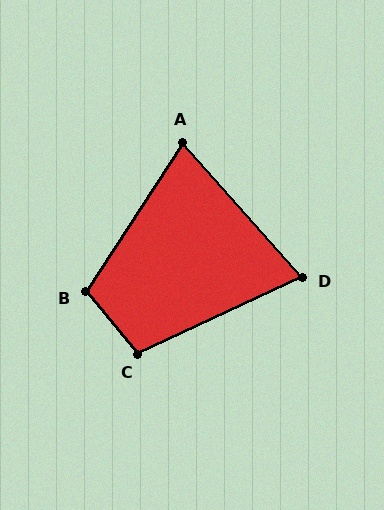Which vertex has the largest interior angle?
B, at approximately 107 degrees.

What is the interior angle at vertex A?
Approximately 75 degrees (acute).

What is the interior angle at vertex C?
Approximately 105 degrees (obtuse).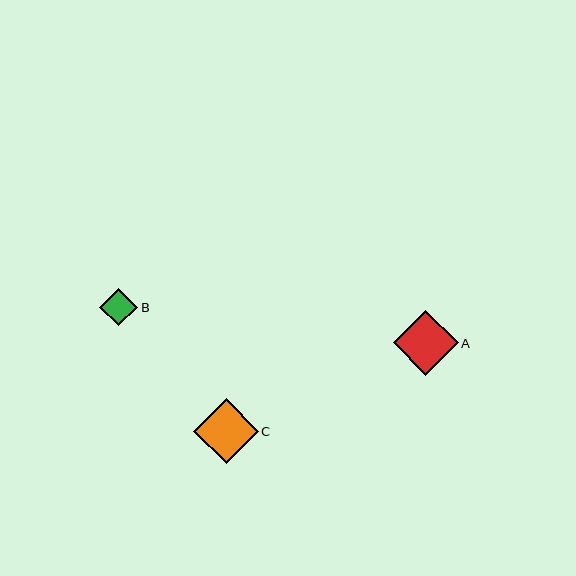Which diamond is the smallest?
Diamond B is the smallest with a size of approximately 38 pixels.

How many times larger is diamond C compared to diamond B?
Diamond C is approximately 1.7 times the size of diamond B.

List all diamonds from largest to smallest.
From largest to smallest: A, C, B.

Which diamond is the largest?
Diamond A is the largest with a size of approximately 65 pixels.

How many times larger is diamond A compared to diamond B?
Diamond A is approximately 1.7 times the size of diamond B.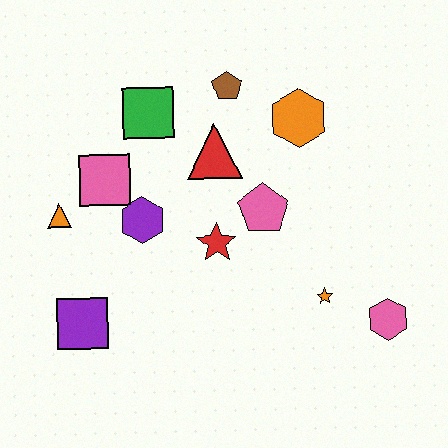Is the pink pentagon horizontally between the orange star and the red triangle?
Yes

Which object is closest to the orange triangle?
The pink square is closest to the orange triangle.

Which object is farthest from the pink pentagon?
The purple square is farthest from the pink pentagon.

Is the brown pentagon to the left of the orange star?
Yes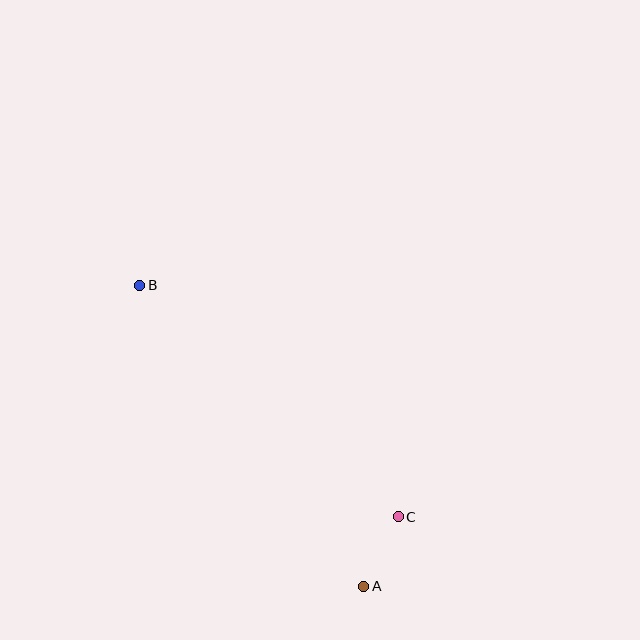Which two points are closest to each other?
Points A and C are closest to each other.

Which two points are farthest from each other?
Points A and B are farthest from each other.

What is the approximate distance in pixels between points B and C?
The distance between B and C is approximately 347 pixels.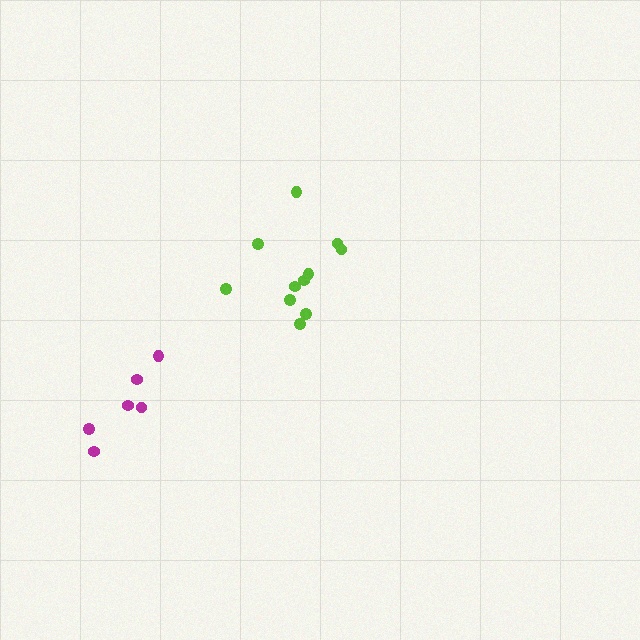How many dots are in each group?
Group 1: 11 dots, Group 2: 6 dots (17 total).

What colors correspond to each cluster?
The clusters are colored: lime, magenta.